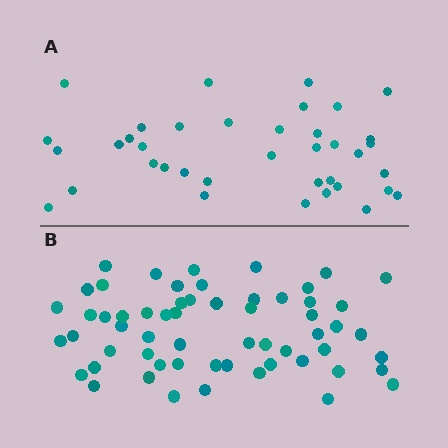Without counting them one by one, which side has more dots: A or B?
Region B (the bottom region) has more dots.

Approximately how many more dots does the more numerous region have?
Region B has approximately 20 more dots than region A.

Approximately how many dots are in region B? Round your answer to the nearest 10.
About 60 dots. (The exact count is 59, which rounds to 60.)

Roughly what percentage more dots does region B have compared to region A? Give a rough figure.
About 55% more.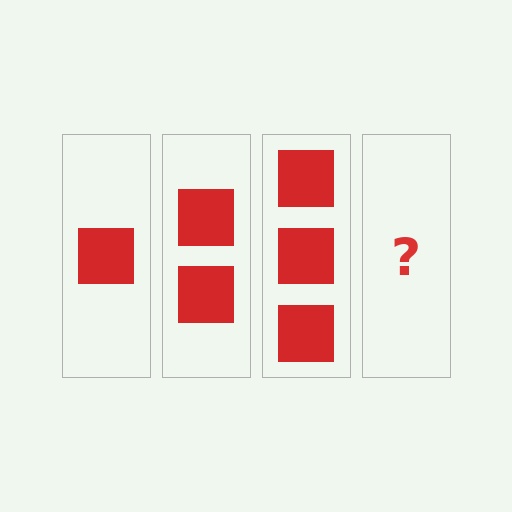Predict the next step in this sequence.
The next step is 4 squares.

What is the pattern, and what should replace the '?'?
The pattern is that each step adds one more square. The '?' should be 4 squares.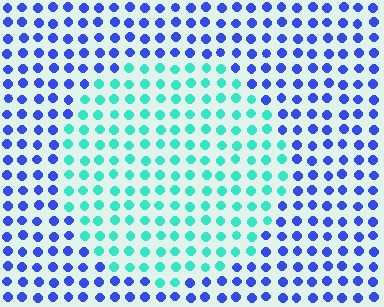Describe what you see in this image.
The image is filled with small blue elements in a uniform arrangement. A circle-shaped region is visible where the elements are tinted to a slightly different hue, forming a subtle color boundary.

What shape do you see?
I see a circle.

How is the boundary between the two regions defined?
The boundary is defined purely by a slight shift in hue (about 64 degrees). Spacing, size, and orientation are identical on both sides.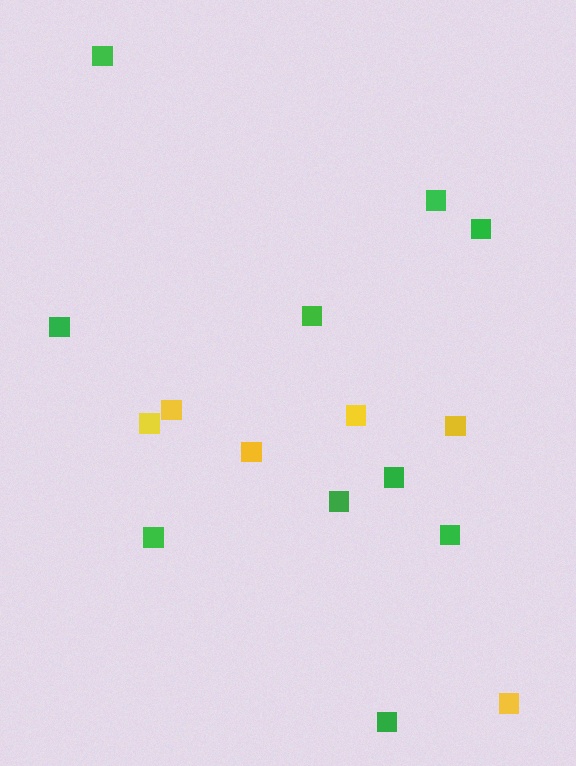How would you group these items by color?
There are 2 groups: one group of green squares (10) and one group of yellow squares (6).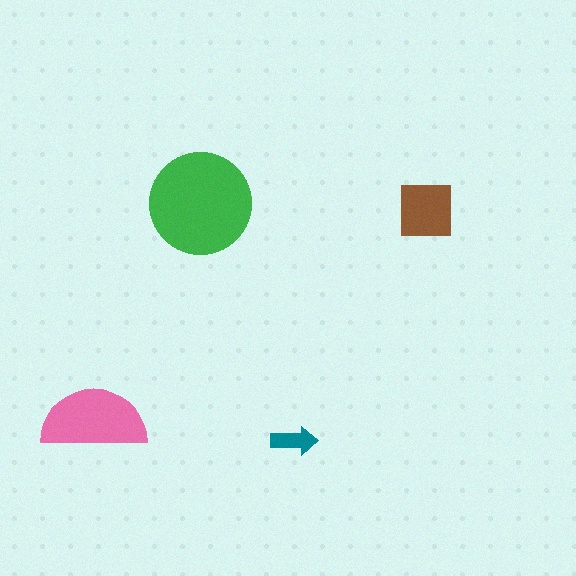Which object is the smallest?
The teal arrow.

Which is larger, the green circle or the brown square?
The green circle.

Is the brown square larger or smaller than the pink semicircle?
Smaller.